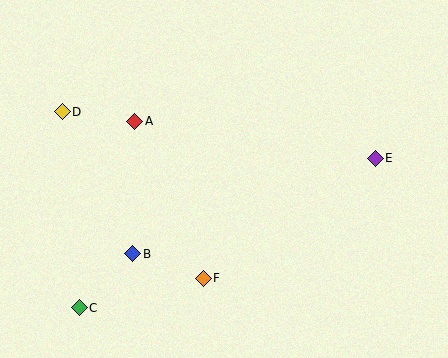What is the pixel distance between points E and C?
The distance between E and C is 332 pixels.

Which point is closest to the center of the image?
Point F at (203, 278) is closest to the center.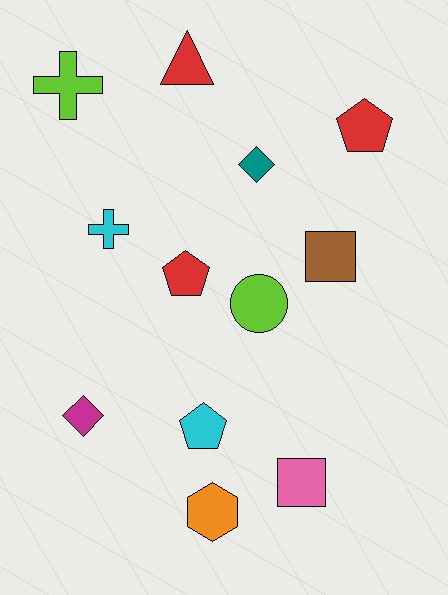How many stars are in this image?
There are no stars.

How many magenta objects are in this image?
There is 1 magenta object.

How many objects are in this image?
There are 12 objects.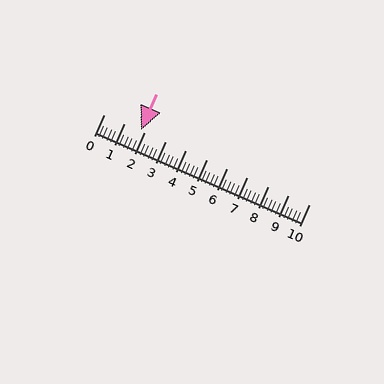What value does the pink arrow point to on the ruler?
The pink arrow points to approximately 1.8.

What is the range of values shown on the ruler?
The ruler shows values from 0 to 10.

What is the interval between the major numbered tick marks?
The major tick marks are spaced 1 units apart.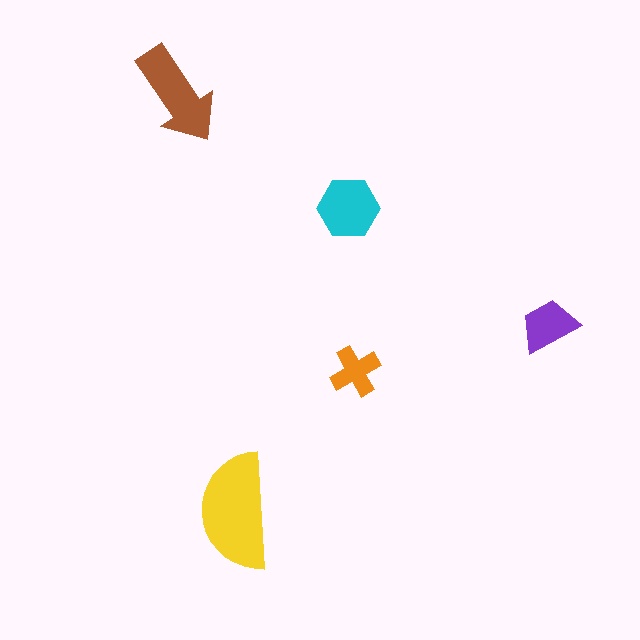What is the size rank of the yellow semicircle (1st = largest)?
1st.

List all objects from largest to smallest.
The yellow semicircle, the brown arrow, the cyan hexagon, the purple trapezoid, the orange cross.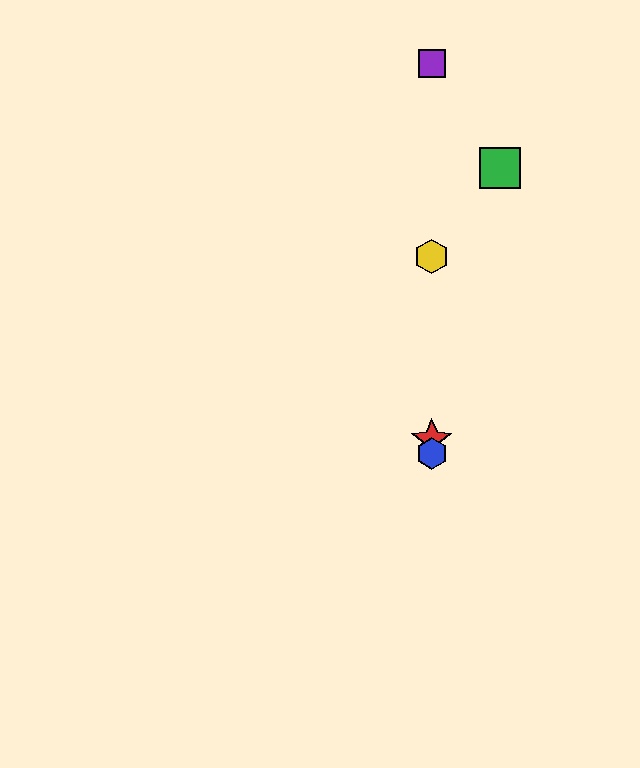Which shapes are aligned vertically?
The red star, the blue hexagon, the yellow hexagon, the purple square are aligned vertically.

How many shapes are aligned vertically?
4 shapes (the red star, the blue hexagon, the yellow hexagon, the purple square) are aligned vertically.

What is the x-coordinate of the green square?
The green square is at x≈500.